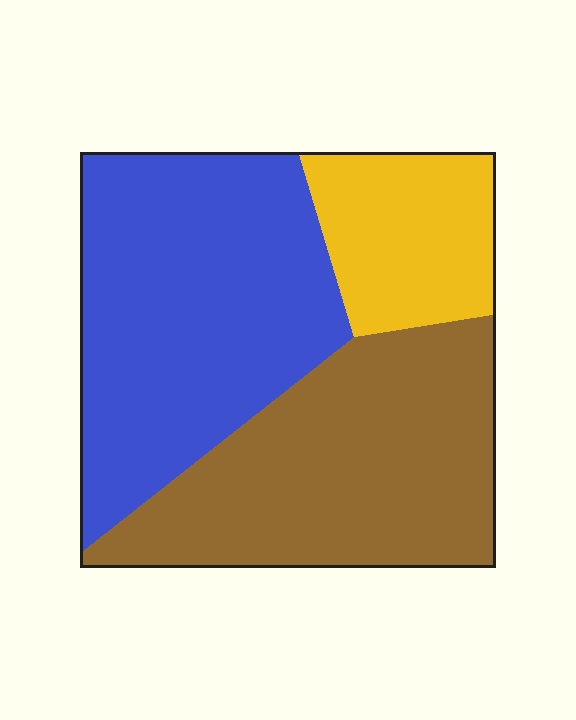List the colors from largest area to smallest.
From largest to smallest: blue, brown, yellow.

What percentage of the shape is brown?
Brown covers 39% of the shape.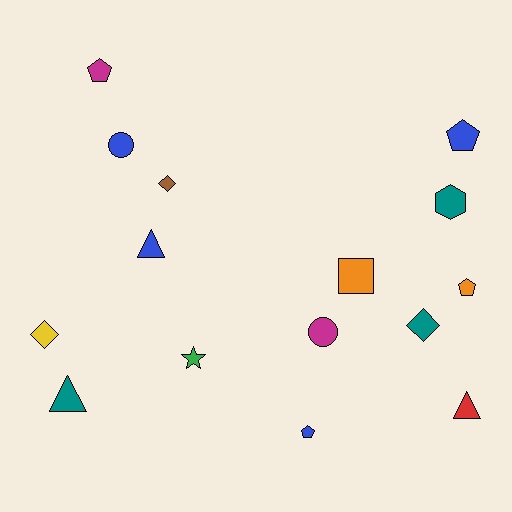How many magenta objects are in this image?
There are 2 magenta objects.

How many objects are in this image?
There are 15 objects.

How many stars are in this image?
There is 1 star.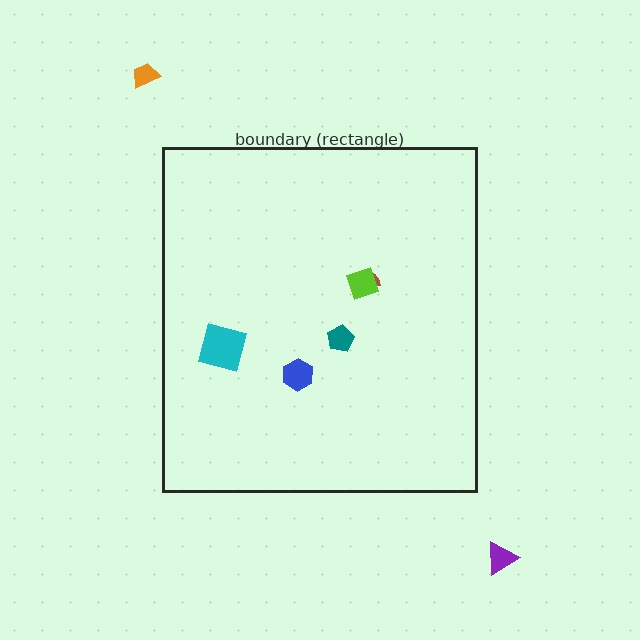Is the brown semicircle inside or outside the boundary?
Inside.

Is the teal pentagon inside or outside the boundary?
Inside.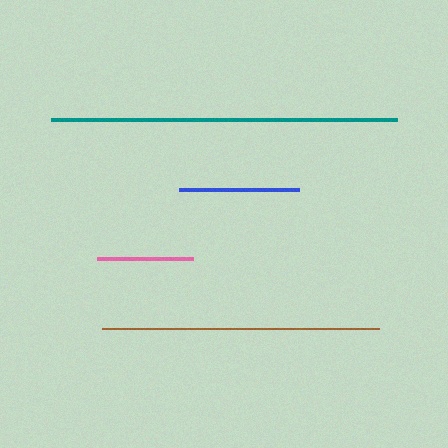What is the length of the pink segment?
The pink segment is approximately 96 pixels long.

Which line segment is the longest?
The teal line is the longest at approximately 346 pixels.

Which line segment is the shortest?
The pink line is the shortest at approximately 96 pixels.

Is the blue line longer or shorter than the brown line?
The brown line is longer than the blue line.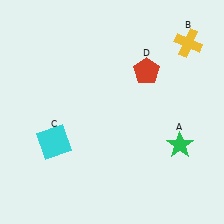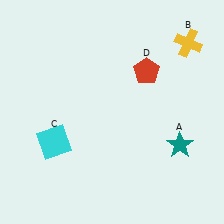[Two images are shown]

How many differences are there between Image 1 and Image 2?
There is 1 difference between the two images.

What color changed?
The star (A) changed from green in Image 1 to teal in Image 2.